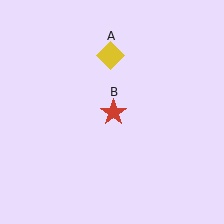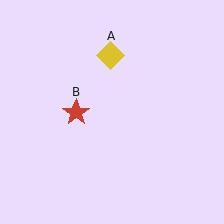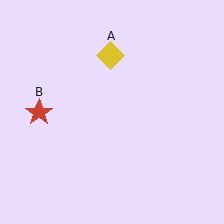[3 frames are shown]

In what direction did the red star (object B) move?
The red star (object B) moved left.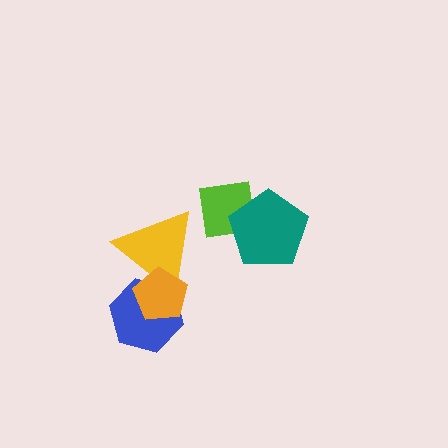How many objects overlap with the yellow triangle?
2 objects overlap with the yellow triangle.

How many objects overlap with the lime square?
1 object overlaps with the lime square.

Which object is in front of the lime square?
The teal pentagon is in front of the lime square.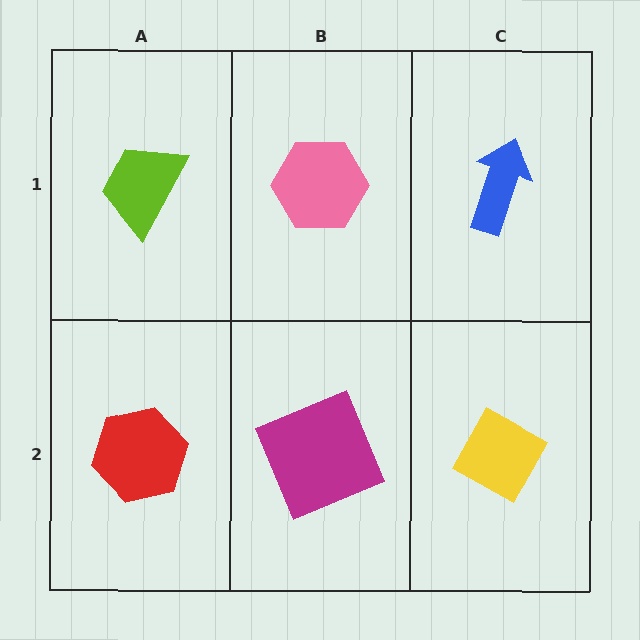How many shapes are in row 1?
3 shapes.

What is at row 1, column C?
A blue arrow.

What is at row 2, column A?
A red hexagon.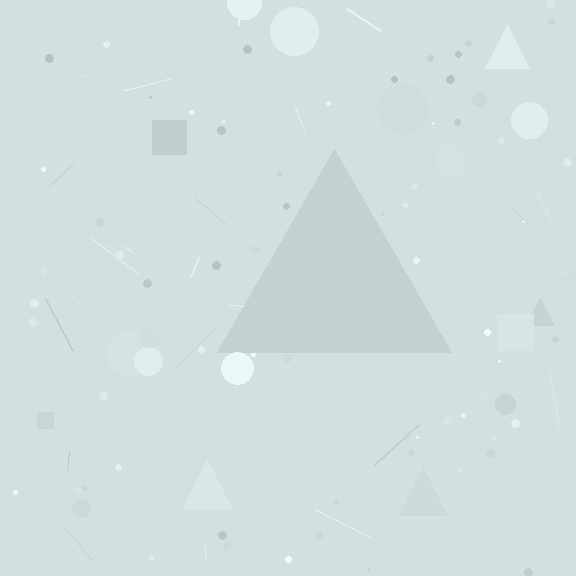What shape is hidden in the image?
A triangle is hidden in the image.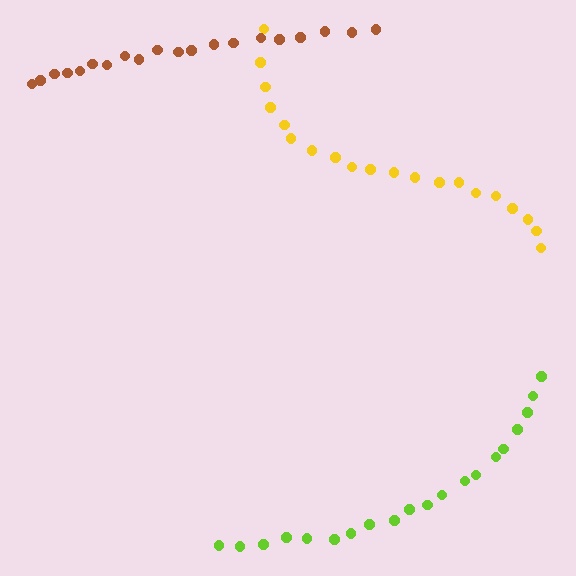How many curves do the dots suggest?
There are 3 distinct paths.